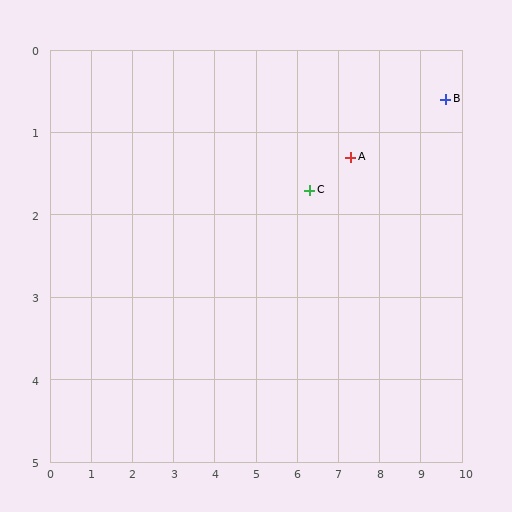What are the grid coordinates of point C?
Point C is at approximately (6.3, 1.7).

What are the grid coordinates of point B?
Point B is at approximately (9.6, 0.6).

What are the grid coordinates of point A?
Point A is at approximately (7.3, 1.3).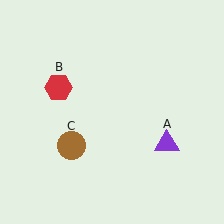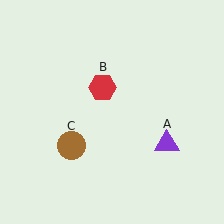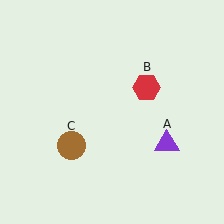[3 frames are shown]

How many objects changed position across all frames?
1 object changed position: red hexagon (object B).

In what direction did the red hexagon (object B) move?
The red hexagon (object B) moved right.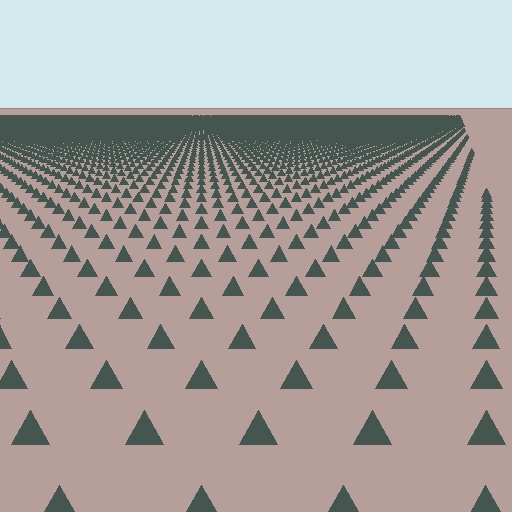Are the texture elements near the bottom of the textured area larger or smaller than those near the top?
Larger. Near the bottom, elements are closer to the viewer and appear at a bigger on-screen size.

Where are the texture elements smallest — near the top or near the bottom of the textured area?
Near the top.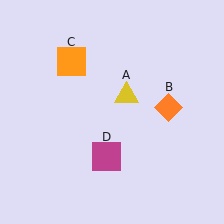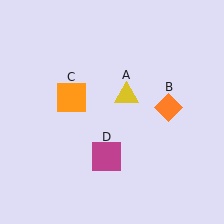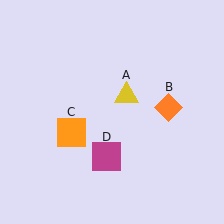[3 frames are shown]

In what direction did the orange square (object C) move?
The orange square (object C) moved down.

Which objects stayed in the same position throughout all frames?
Yellow triangle (object A) and orange diamond (object B) and magenta square (object D) remained stationary.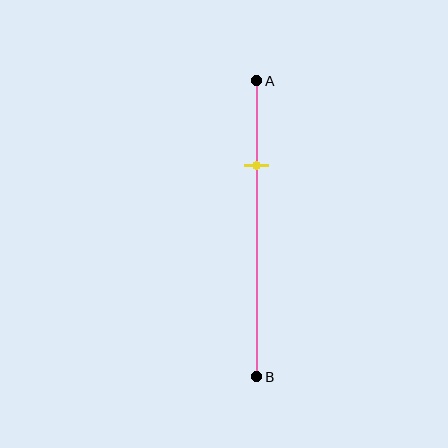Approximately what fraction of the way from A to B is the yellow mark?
The yellow mark is approximately 30% of the way from A to B.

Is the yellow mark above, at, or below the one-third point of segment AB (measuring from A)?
The yellow mark is above the one-third point of segment AB.